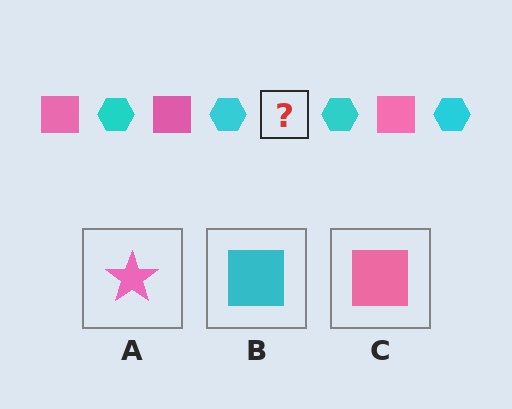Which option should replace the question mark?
Option C.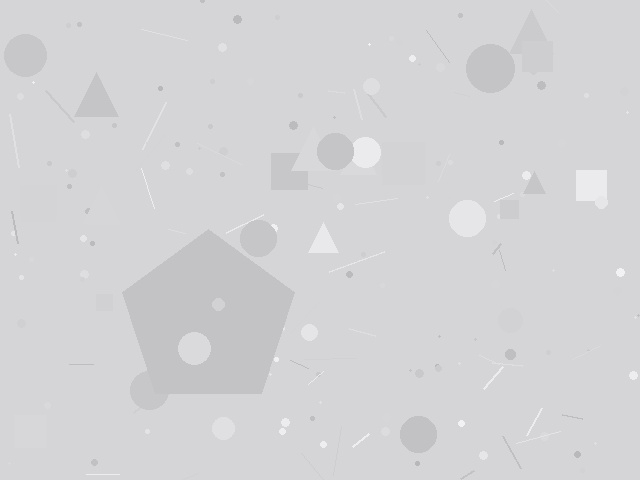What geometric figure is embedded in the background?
A pentagon is embedded in the background.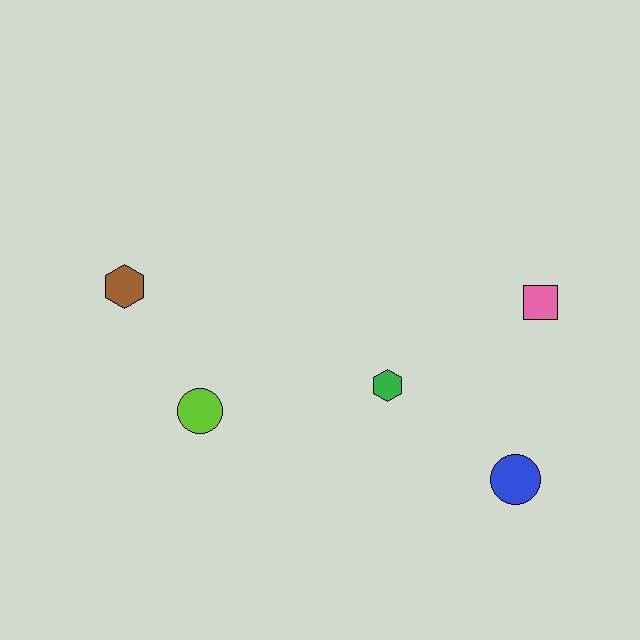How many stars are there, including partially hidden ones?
There are no stars.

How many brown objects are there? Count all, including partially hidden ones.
There is 1 brown object.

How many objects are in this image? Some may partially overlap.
There are 5 objects.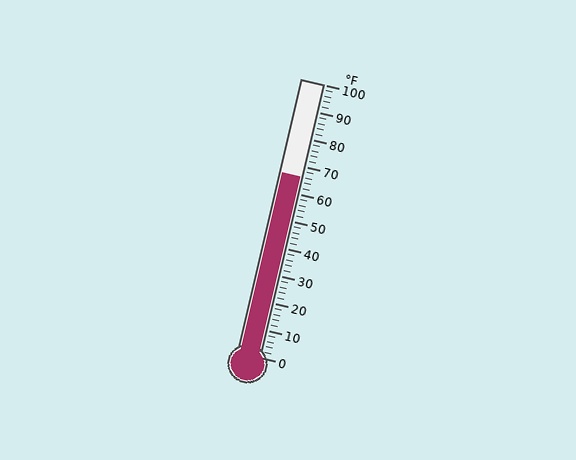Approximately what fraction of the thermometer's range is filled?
The thermometer is filled to approximately 65% of its range.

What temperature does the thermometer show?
The thermometer shows approximately 66°F.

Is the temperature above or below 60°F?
The temperature is above 60°F.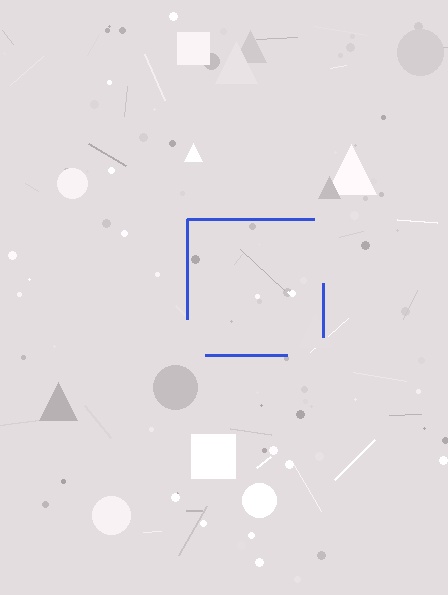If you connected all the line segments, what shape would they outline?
They would outline a square.